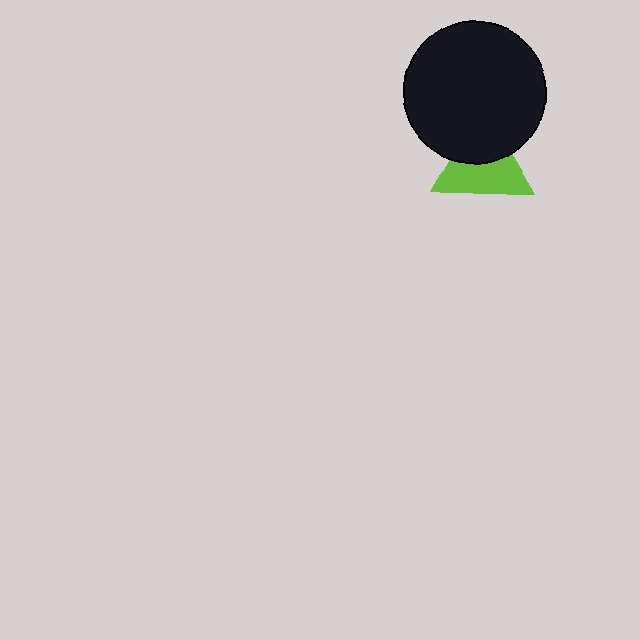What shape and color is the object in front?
The object in front is a black circle.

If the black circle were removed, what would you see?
You would see the complete lime triangle.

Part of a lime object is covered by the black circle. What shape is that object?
It is a triangle.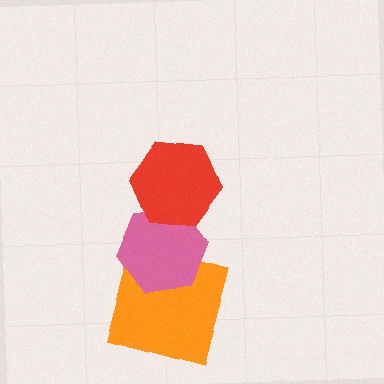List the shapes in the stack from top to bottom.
From top to bottom: the red hexagon, the pink hexagon, the orange square.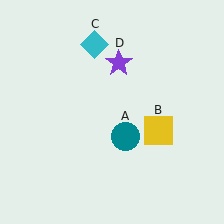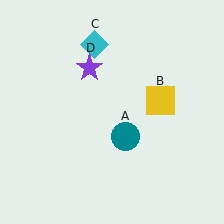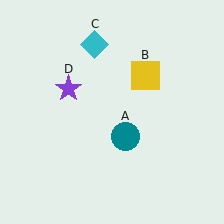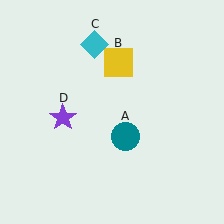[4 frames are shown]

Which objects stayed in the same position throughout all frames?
Teal circle (object A) and cyan diamond (object C) remained stationary.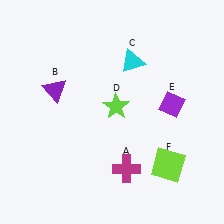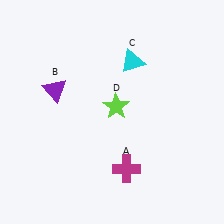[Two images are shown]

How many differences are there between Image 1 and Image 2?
There are 2 differences between the two images.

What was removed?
The purple diamond (E), the lime square (F) were removed in Image 2.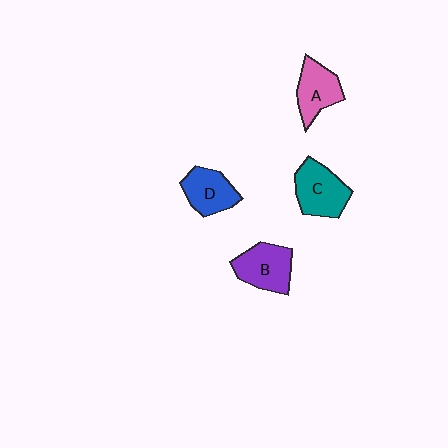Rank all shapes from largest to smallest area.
From largest to smallest: C (teal), B (purple), A (pink), D (blue).